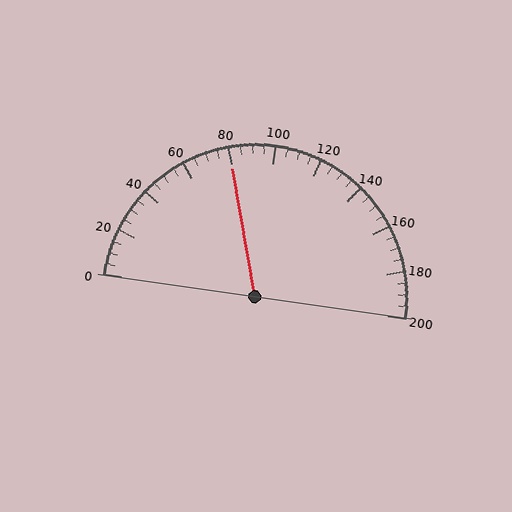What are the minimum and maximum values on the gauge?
The gauge ranges from 0 to 200.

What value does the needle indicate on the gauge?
The needle indicates approximately 80.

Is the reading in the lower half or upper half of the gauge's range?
The reading is in the lower half of the range (0 to 200).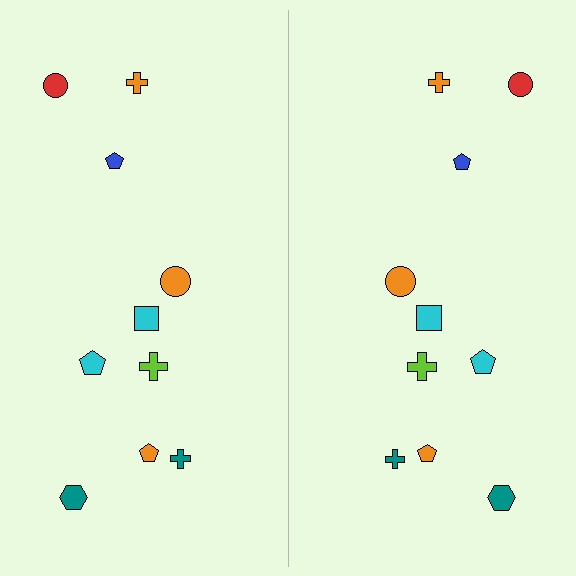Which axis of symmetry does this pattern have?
The pattern has a vertical axis of symmetry running through the center of the image.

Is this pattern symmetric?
Yes, this pattern has bilateral (reflection) symmetry.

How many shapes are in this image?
There are 20 shapes in this image.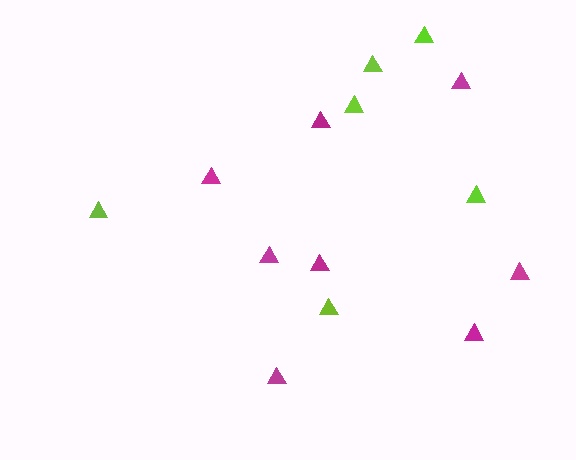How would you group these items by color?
There are 2 groups: one group of magenta triangles (8) and one group of lime triangles (6).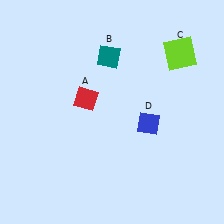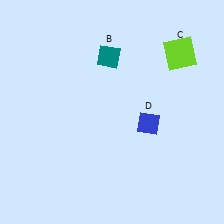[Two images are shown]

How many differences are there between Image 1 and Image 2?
There is 1 difference between the two images.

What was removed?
The red diamond (A) was removed in Image 2.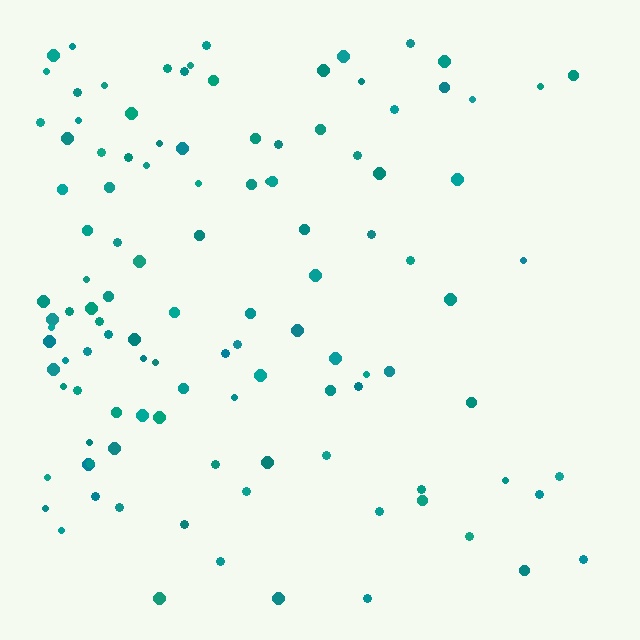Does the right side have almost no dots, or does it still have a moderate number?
Still a moderate number, just noticeably fewer than the left.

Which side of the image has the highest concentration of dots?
The left.